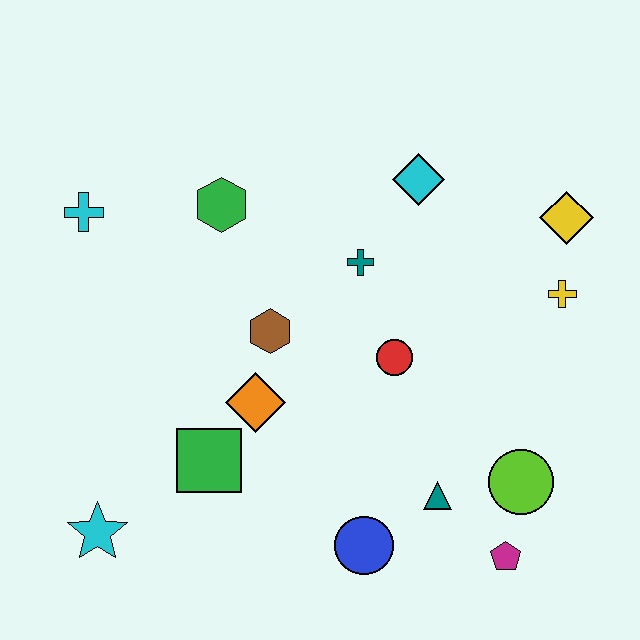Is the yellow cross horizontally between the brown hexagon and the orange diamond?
No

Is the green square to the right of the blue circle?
No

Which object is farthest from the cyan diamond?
The cyan star is farthest from the cyan diamond.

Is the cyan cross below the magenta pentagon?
No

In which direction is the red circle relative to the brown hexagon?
The red circle is to the right of the brown hexagon.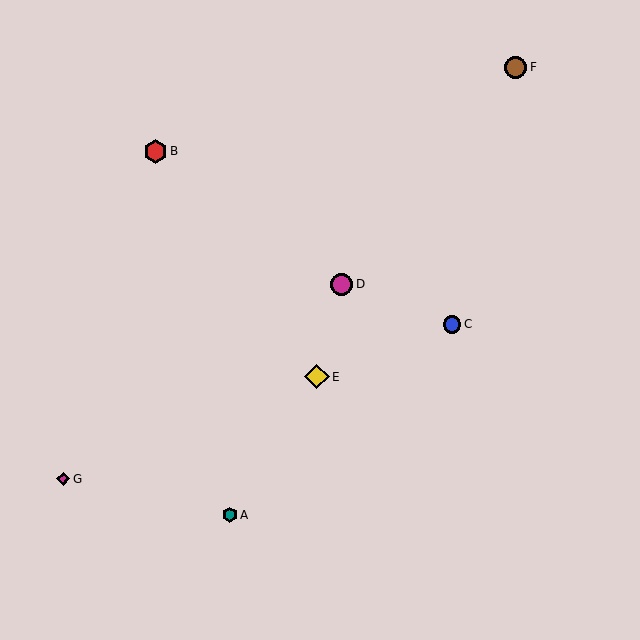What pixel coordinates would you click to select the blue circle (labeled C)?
Click at (452, 324) to select the blue circle C.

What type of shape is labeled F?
Shape F is a brown circle.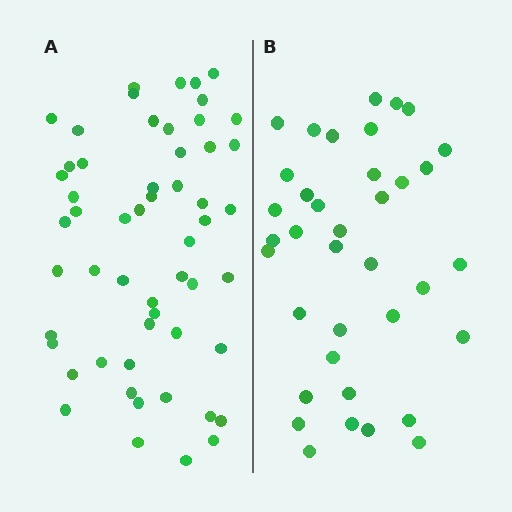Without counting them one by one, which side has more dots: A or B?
Region A (the left region) has more dots.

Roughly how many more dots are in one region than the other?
Region A has approximately 20 more dots than region B.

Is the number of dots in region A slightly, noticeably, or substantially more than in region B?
Region A has substantially more. The ratio is roughly 1.5 to 1.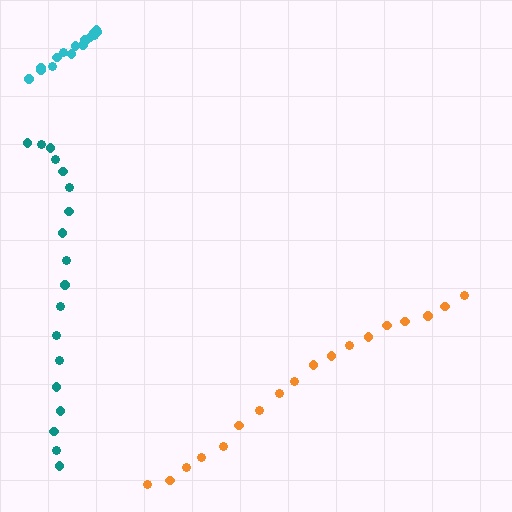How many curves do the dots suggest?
There are 3 distinct paths.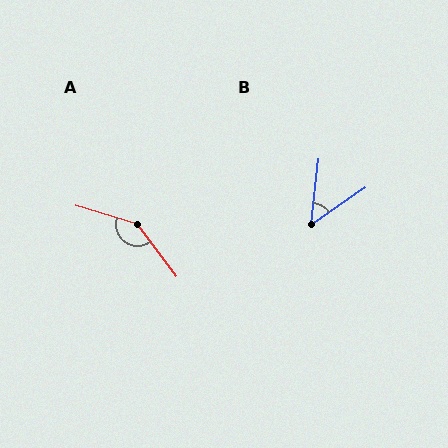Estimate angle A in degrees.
Approximately 144 degrees.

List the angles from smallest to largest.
B (48°), A (144°).